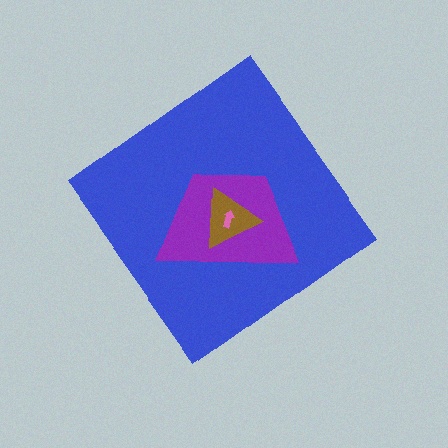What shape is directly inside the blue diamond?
The purple trapezoid.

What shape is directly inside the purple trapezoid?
The brown triangle.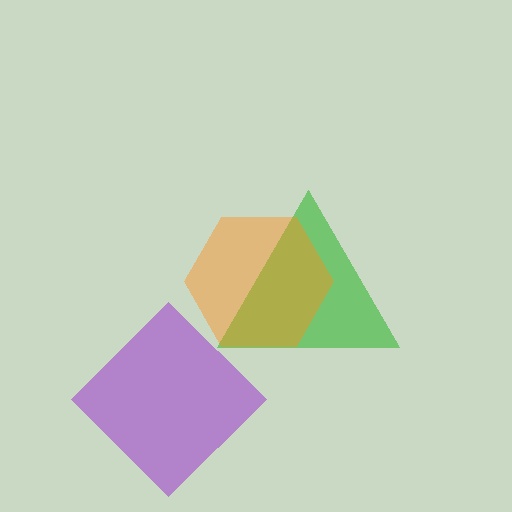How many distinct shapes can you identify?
There are 3 distinct shapes: a green triangle, a purple diamond, an orange hexagon.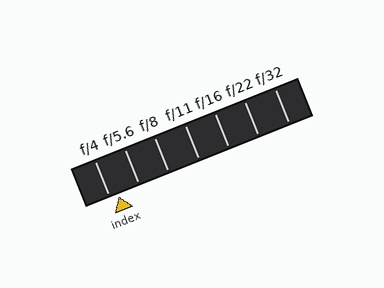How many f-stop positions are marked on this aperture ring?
There are 7 f-stop positions marked.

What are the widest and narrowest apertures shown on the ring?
The widest aperture shown is f/4 and the narrowest is f/32.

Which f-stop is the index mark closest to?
The index mark is closest to f/4.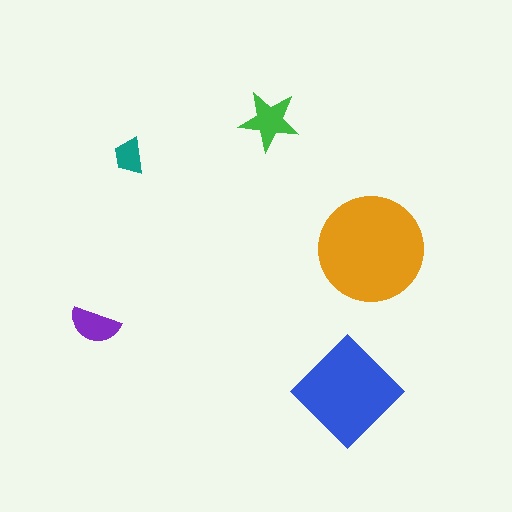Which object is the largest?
The orange circle.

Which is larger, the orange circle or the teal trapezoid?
The orange circle.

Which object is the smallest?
The teal trapezoid.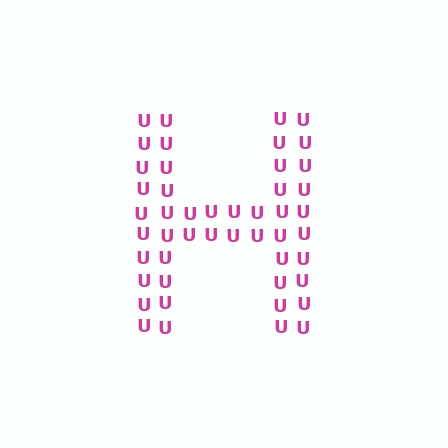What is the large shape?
The large shape is the letter H.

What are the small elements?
The small elements are letter U's.